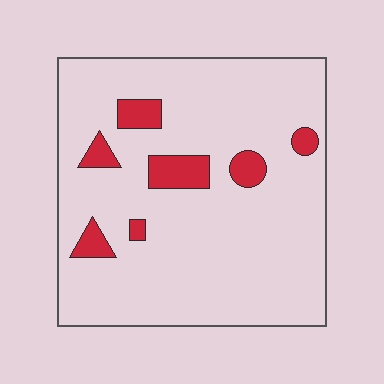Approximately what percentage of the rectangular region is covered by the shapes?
Approximately 10%.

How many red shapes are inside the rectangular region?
7.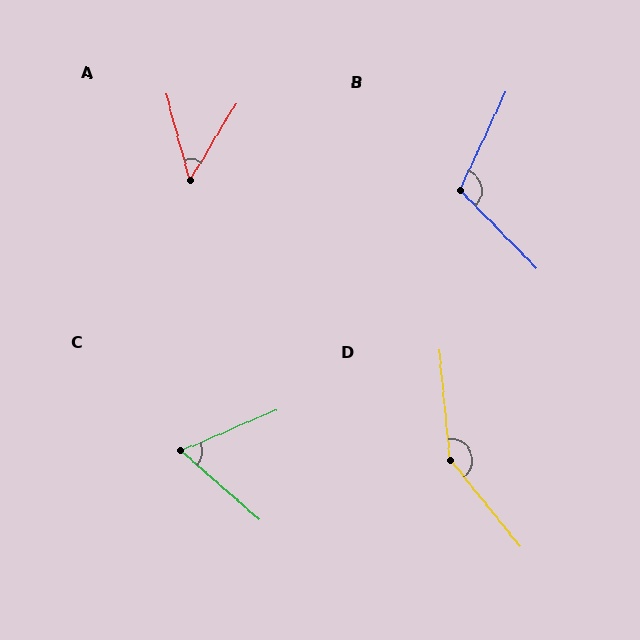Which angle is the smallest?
A, at approximately 46 degrees.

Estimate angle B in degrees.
Approximately 111 degrees.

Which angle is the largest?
D, at approximately 147 degrees.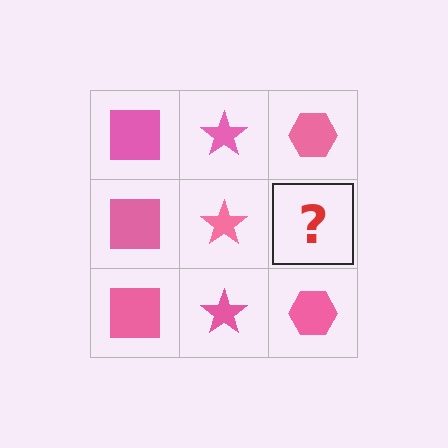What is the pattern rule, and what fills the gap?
The rule is that each column has a consistent shape. The gap should be filled with a pink hexagon.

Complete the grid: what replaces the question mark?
The question mark should be replaced with a pink hexagon.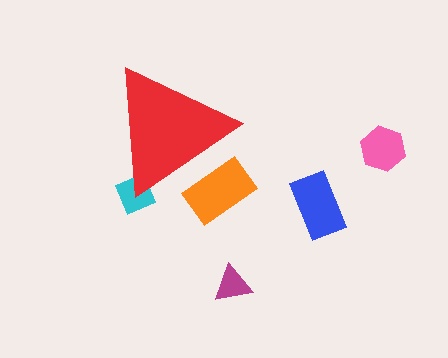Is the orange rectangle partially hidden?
Yes, the orange rectangle is partially hidden behind the red triangle.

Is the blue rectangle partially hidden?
No, the blue rectangle is fully visible.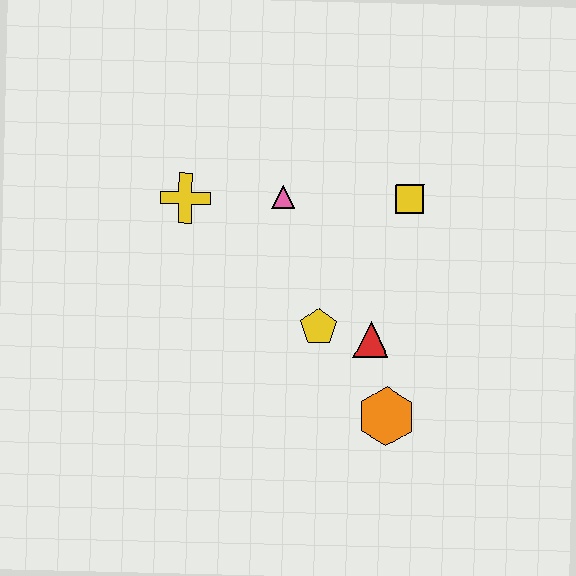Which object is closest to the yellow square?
The pink triangle is closest to the yellow square.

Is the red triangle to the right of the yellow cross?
Yes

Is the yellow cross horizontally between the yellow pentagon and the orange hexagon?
No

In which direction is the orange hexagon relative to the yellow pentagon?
The orange hexagon is below the yellow pentagon.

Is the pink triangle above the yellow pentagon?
Yes